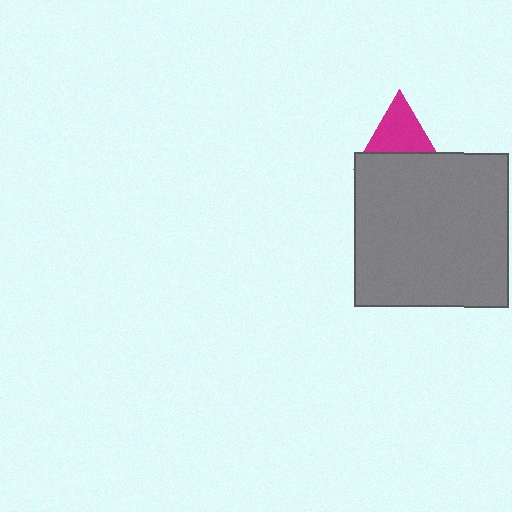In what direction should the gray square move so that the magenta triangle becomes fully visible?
The gray square should move down. That is the shortest direction to clear the overlap and leave the magenta triangle fully visible.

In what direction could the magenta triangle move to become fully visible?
The magenta triangle could move up. That would shift it out from behind the gray square entirely.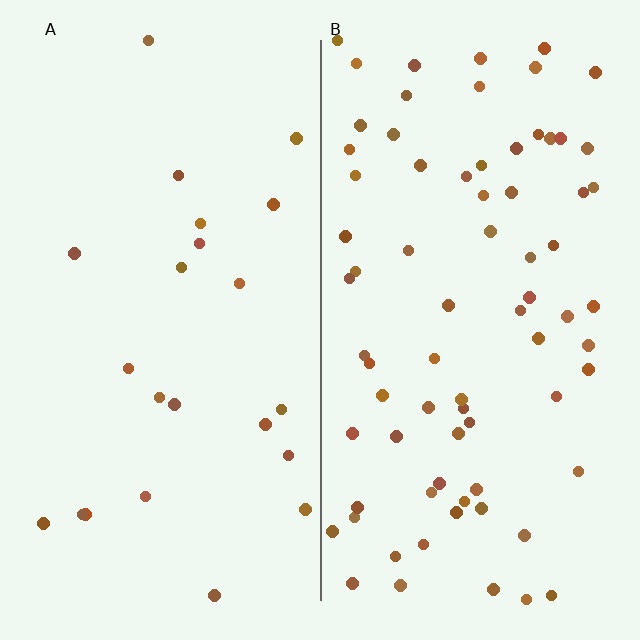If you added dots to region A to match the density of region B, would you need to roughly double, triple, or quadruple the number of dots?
Approximately triple.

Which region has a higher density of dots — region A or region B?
B (the right).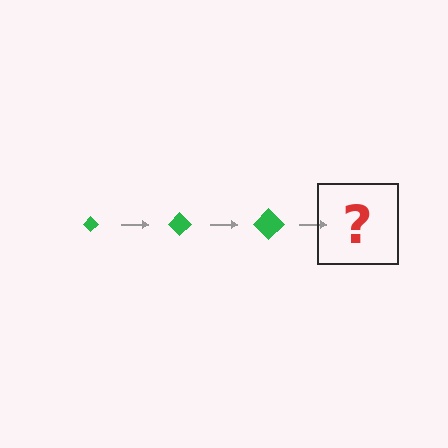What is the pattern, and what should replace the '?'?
The pattern is that the diamond gets progressively larger each step. The '?' should be a green diamond, larger than the previous one.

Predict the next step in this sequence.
The next step is a green diamond, larger than the previous one.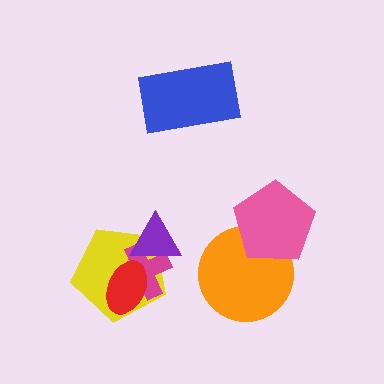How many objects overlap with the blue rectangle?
0 objects overlap with the blue rectangle.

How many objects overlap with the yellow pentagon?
3 objects overlap with the yellow pentagon.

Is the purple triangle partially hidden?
No, no other shape covers it.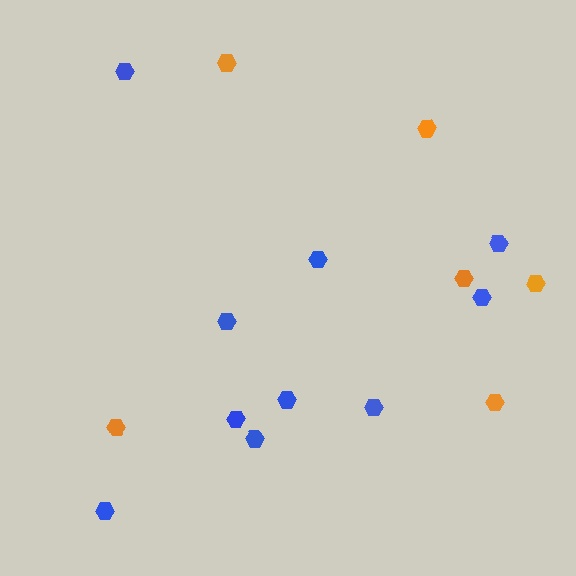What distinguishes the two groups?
There are 2 groups: one group of blue hexagons (10) and one group of orange hexagons (6).